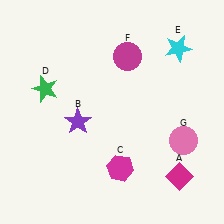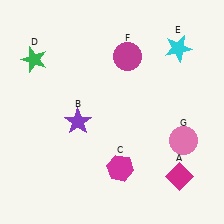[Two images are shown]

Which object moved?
The green star (D) moved up.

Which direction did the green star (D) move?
The green star (D) moved up.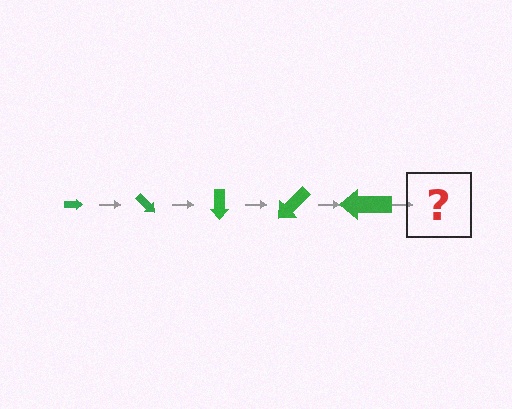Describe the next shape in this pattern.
It should be an arrow, larger than the previous one and rotated 225 degrees from the start.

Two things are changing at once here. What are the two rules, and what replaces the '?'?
The two rules are that the arrow grows larger each step and it rotates 45 degrees each step. The '?' should be an arrow, larger than the previous one and rotated 225 degrees from the start.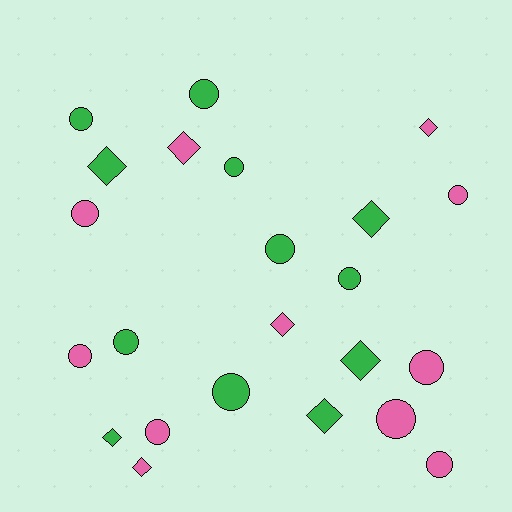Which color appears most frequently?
Green, with 12 objects.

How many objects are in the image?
There are 23 objects.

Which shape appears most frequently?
Circle, with 14 objects.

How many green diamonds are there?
There are 5 green diamonds.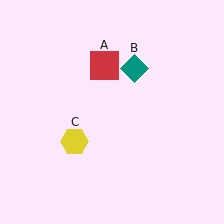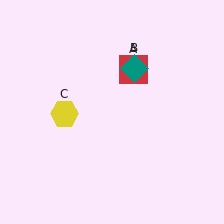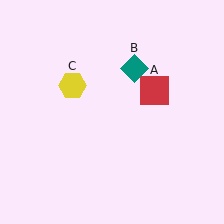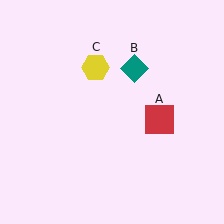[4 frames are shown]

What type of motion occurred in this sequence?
The red square (object A), yellow hexagon (object C) rotated clockwise around the center of the scene.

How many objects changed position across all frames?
2 objects changed position: red square (object A), yellow hexagon (object C).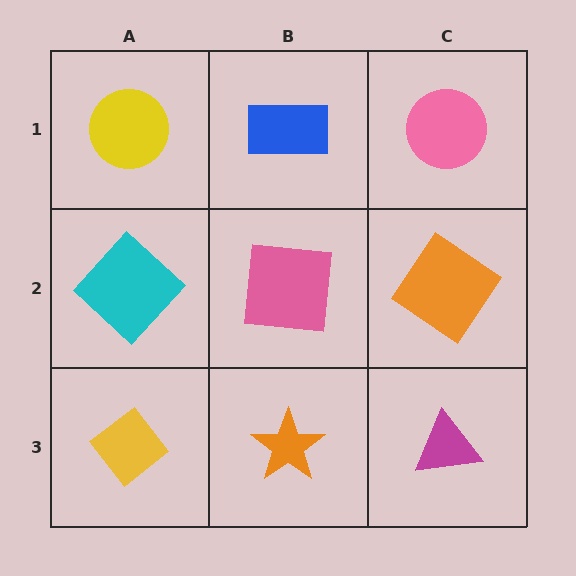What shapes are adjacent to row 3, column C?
An orange diamond (row 2, column C), an orange star (row 3, column B).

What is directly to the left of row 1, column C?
A blue rectangle.